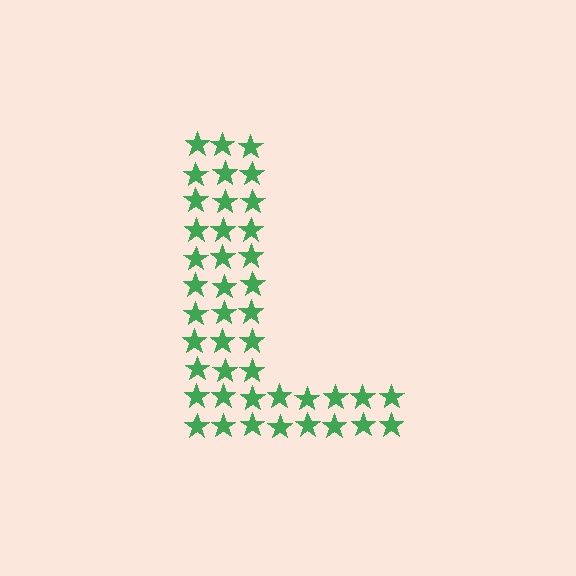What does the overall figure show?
The overall figure shows the letter L.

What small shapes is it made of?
It is made of small stars.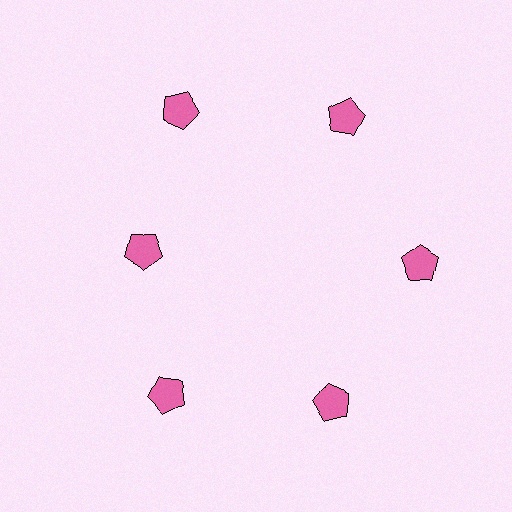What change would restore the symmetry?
The symmetry would be restored by moving it outward, back onto the ring so that all 6 pentagons sit at equal angles and equal distance from the center.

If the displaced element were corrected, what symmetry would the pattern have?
It would have 6-fold rotational symmetry — the pattern would map onto itself every 60 degrees.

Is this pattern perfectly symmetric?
No. The 6 pink pentagons are arranged in a ring, but one element near the 9 o'clock position is pulled inward toward the center, breaking the 6-fold rotational symmetry.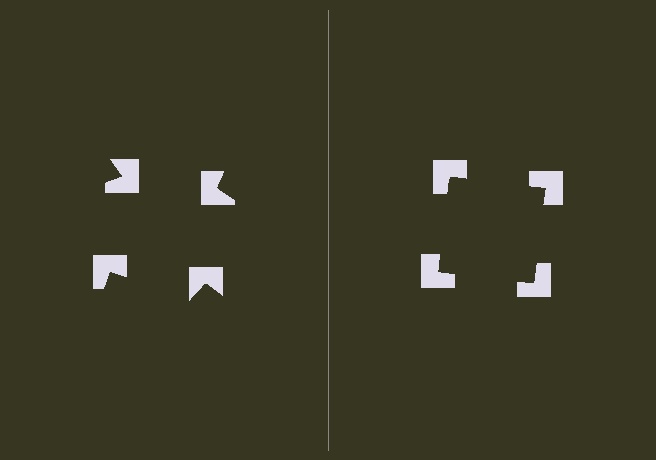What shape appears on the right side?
An illusory square.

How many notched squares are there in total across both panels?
8 — 4 on each side.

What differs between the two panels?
The notched squares are positioned identically on both sides; only the wedge orientations differ. On the right they align to a square; on the left they are misaligned.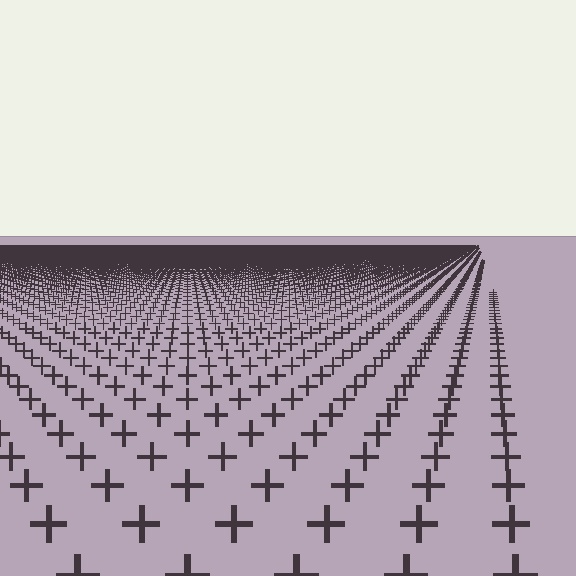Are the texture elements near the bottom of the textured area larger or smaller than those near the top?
Larger. Near the bottom, elements are closer to the viewer and appear at a bigger on-screen size.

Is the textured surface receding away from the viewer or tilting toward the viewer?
The surface is receding away from the viewer. Texture elements get smaller and denser toward the top.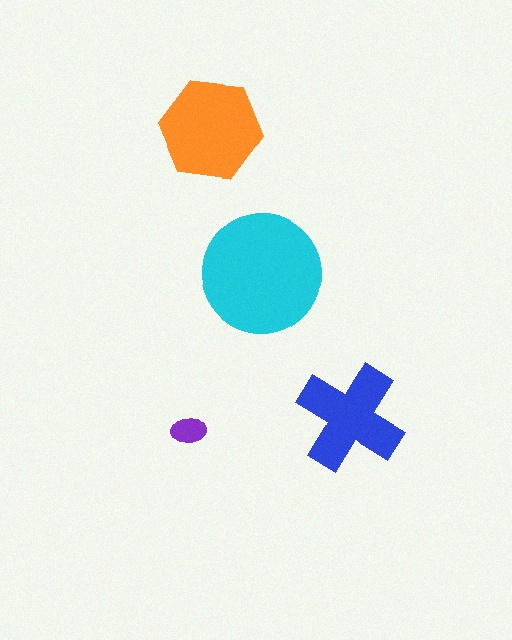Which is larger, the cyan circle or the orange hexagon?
The cyan circle.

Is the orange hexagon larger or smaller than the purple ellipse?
Larger.